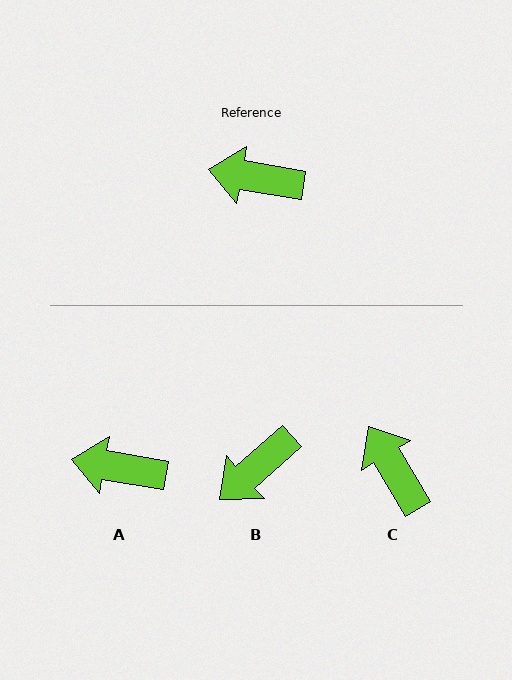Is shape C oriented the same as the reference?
No, it is off by about 49 degrees.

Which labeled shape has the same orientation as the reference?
A.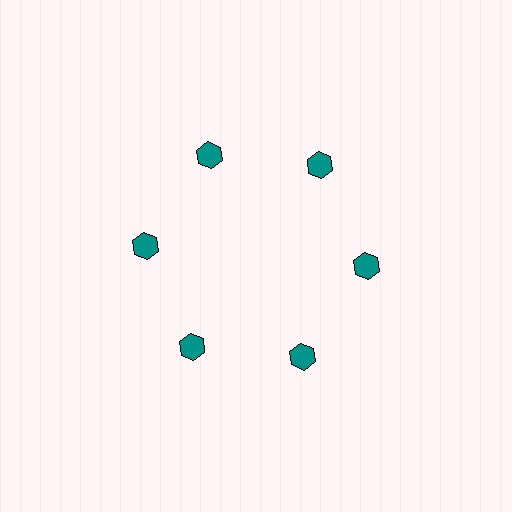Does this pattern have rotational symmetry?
Yes, this pattern has 6-fold rotational symmetry. It looks the same after rotating 60 degrees around the center.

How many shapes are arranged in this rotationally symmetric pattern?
There are 6 shapes, arranged in 6 groups of 1.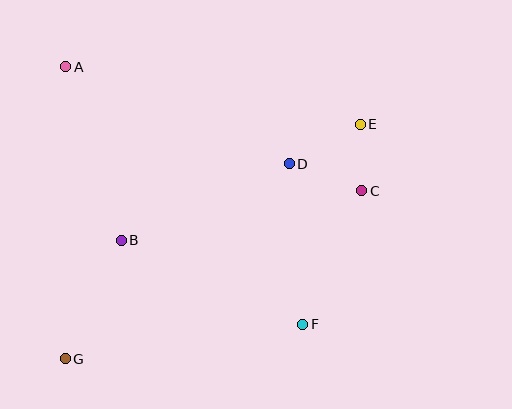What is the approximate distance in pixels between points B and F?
The distance between B and F is approximately 200 pixels.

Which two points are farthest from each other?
Points E and G are farthest from each other.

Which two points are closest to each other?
Points C and E are closest to each other.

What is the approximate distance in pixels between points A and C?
The distance between A and C is approximately 321 pixels.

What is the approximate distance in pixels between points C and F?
The distance between C and F is approximately 146 pixels.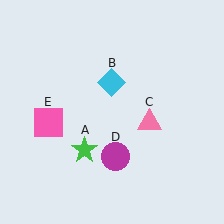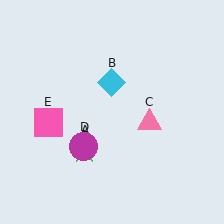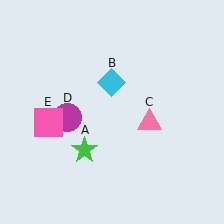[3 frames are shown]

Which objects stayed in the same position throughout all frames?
Green star (object A) and cyan diamond (object B) and pink triangle (object C) and pink square (object E) remained stationary.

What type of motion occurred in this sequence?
The magenta circle (object D) rotated clockwise around the center of the scene.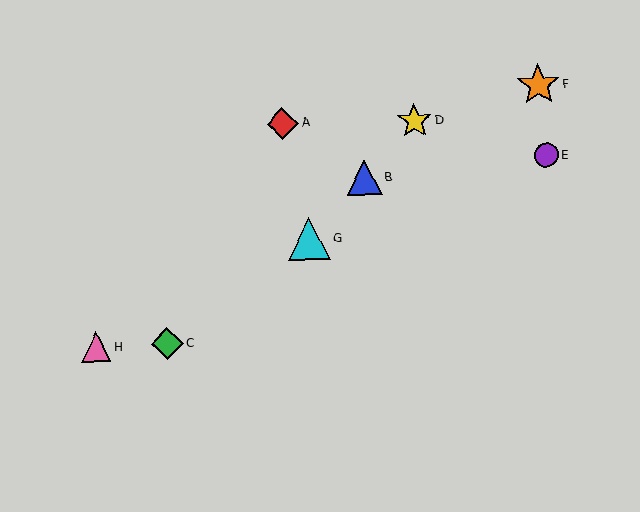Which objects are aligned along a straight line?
Objects B, D, G are aligned along a straight line.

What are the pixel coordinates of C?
Object C is at (167, 344).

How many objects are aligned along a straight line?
3 objects (B, D, G) are aligned along a straight line.